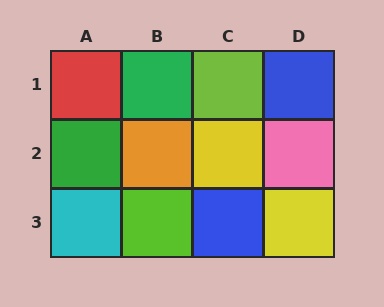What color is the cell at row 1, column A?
Red.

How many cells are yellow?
2 cells are yellow.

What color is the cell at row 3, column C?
Blue.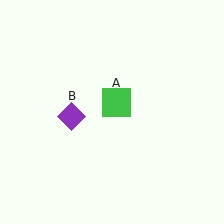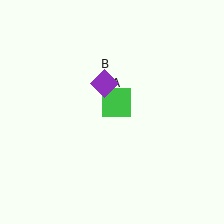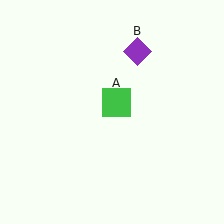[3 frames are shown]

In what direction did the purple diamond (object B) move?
The purple diamond (object B) moved up and to the right.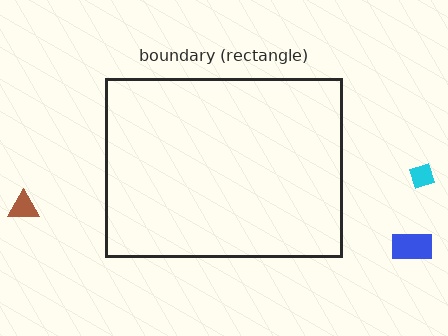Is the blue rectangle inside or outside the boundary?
Outside.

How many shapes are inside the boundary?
0 inside, 3 outside.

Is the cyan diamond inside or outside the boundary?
Outside.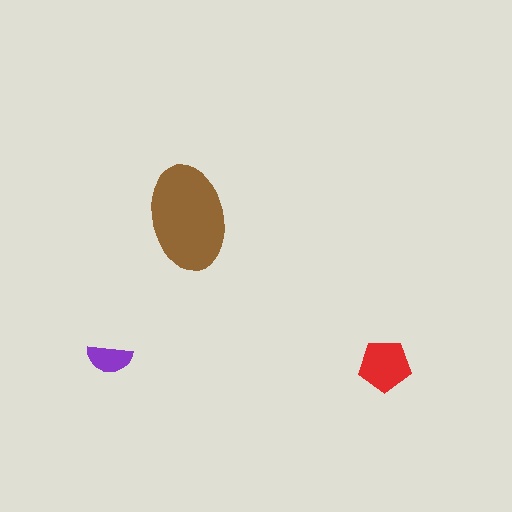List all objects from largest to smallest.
The brown ellipse, the red pentagon, the purple semicircle.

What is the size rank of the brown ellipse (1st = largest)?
1st.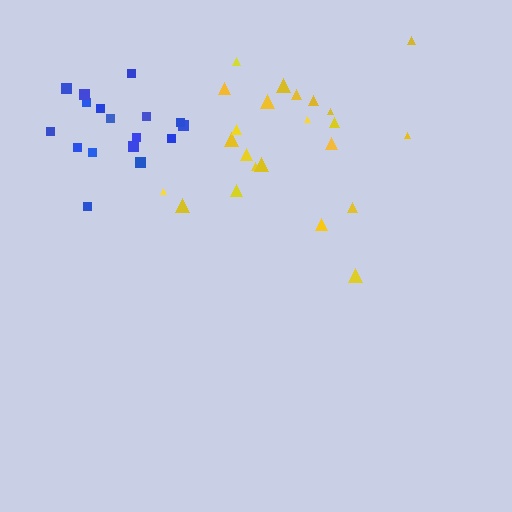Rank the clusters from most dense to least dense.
blue, yellow.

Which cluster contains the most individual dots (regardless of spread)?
Yellow (23).